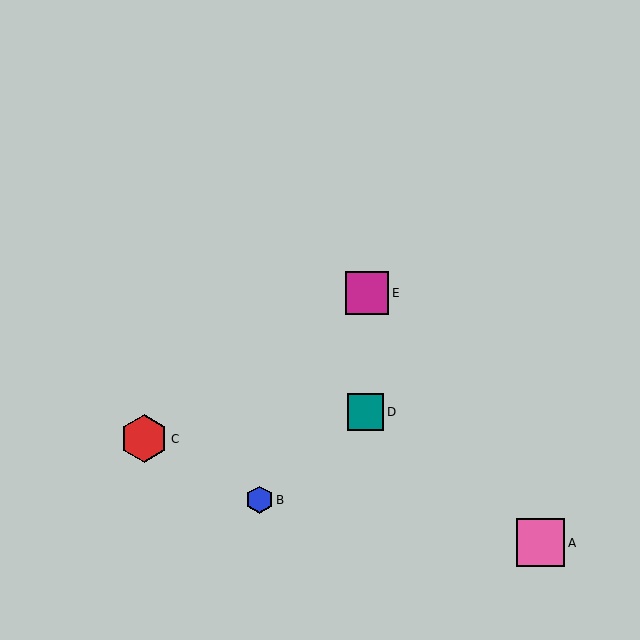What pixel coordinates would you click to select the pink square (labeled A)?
Click at (541, 543) to select the pink square A.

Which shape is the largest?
The pink square (labeled A) is the largest.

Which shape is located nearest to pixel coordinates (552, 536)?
The pink square (labeled A) at (541, 543) is nearest to that location.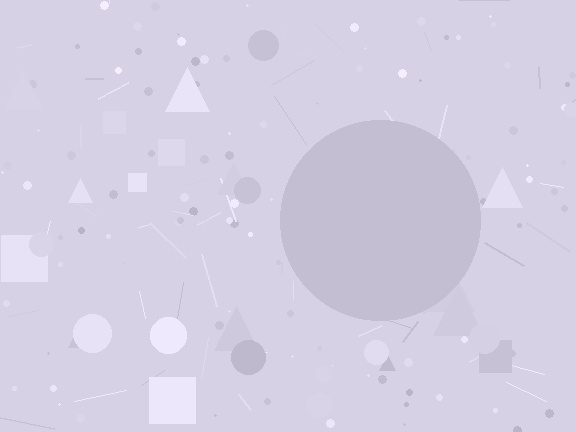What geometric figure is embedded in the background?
A circle is embedded in the background.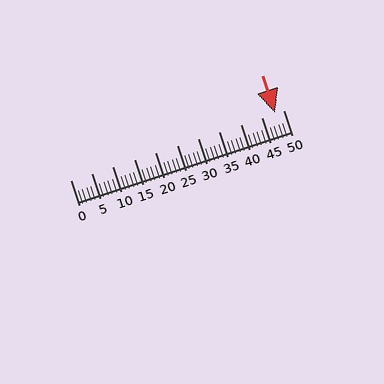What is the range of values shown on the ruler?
The ruler shows values from 0 to 50.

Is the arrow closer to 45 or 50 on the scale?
The arrow is closer to 50.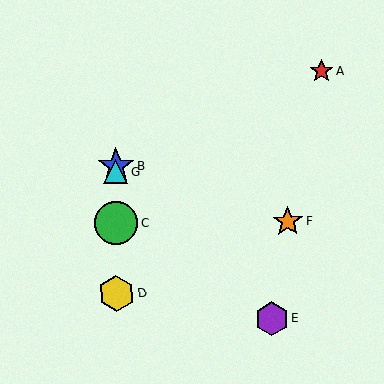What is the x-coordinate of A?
Object A is at x≈322.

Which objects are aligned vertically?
Objects B, C, D, G are aligned vertically.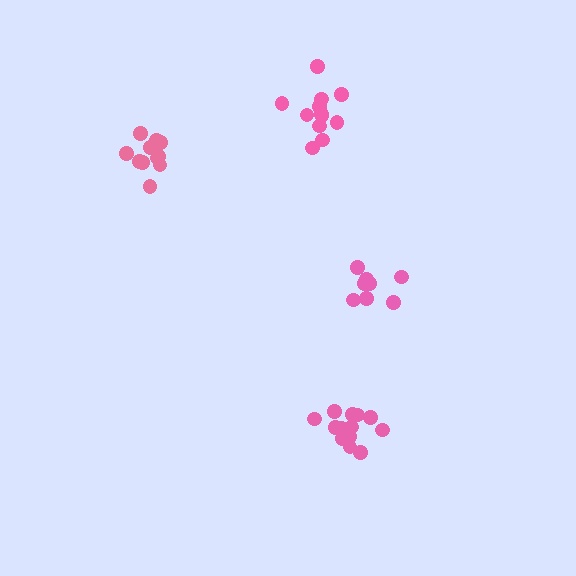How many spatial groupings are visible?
There are 4 spatial groupings.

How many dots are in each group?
Group 1: 12 dots, Group 2: 8 dots, Group 3: 13 dots, Group 4: 11 dots (44 total).